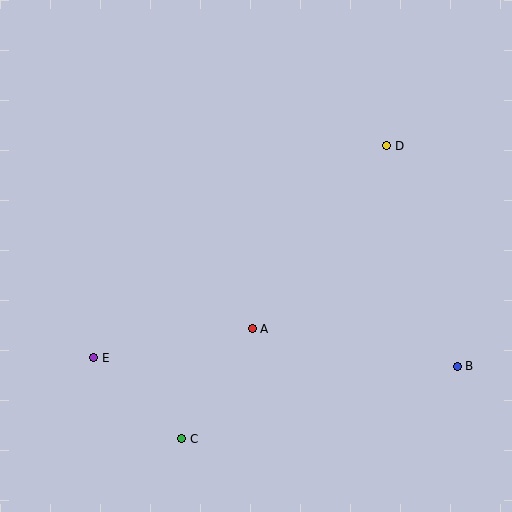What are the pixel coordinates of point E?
Point E is at (94, 358).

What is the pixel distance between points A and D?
The distance between A and D is 227 pixels.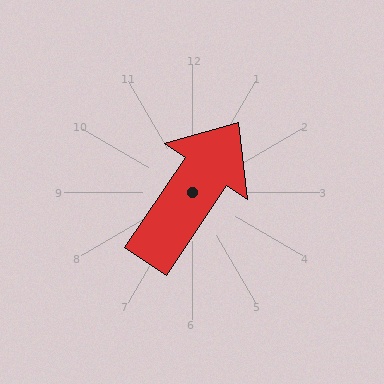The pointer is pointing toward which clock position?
Roughly 1 o'clock.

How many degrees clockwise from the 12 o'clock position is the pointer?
Approximately 34 degrees.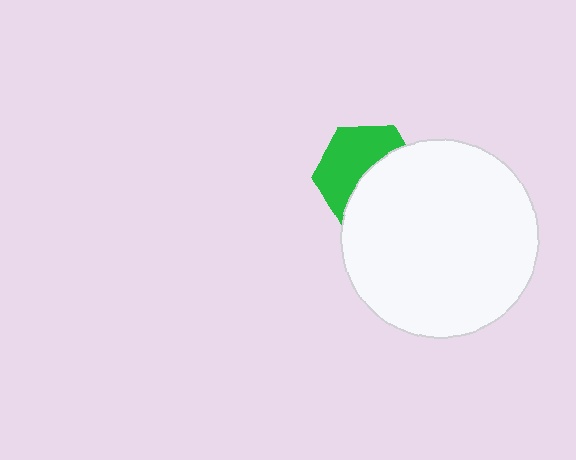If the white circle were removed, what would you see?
You would see the complete green hexagon.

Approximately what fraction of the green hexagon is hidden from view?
Roughly 49% of the green hexagon is hidden behind the white circle.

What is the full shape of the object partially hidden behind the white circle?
The partially hidden object is a green hexagon.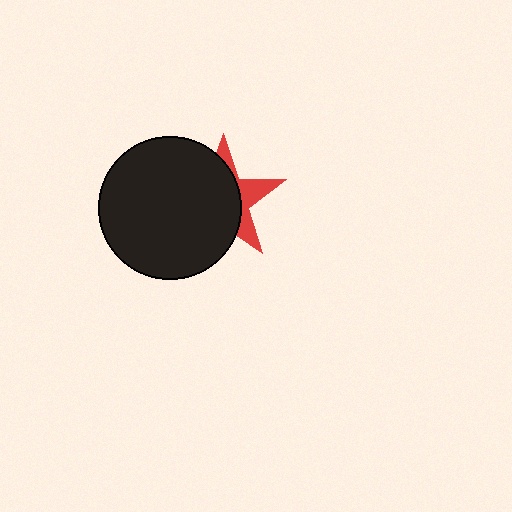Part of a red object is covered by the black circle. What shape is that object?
It is a star.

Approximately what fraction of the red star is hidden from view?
Roughly 68% of the red star is hidden behind the black circle.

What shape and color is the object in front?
The object in front is a black circle.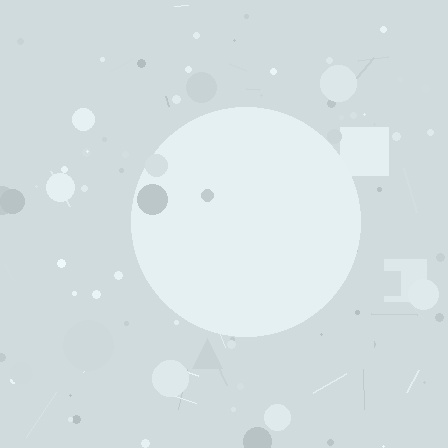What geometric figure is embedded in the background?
A circle is embedded in the background.